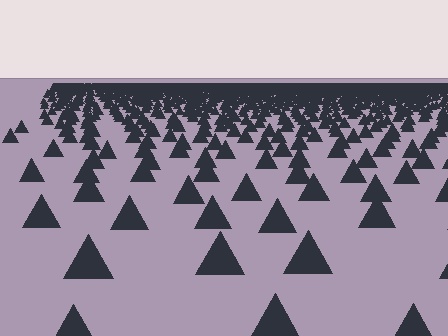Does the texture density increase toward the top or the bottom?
Density increases toward the top.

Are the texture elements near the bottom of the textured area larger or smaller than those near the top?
Larger. Near the bottom, elements are closer to the viewer and appear at a bigger on-screen size.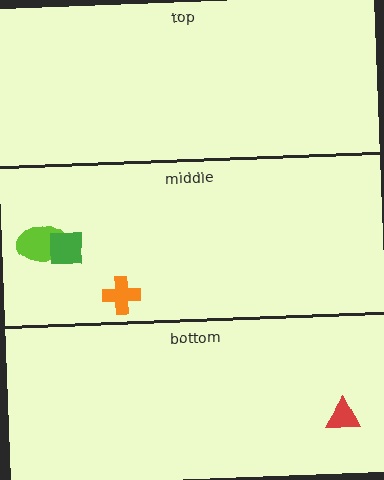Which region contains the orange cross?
The middle region.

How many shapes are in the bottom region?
1.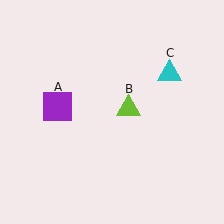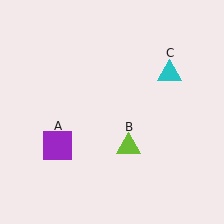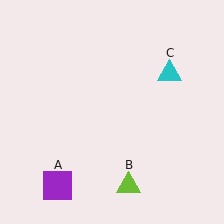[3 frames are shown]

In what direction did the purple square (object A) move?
The purple square (object A) moved down.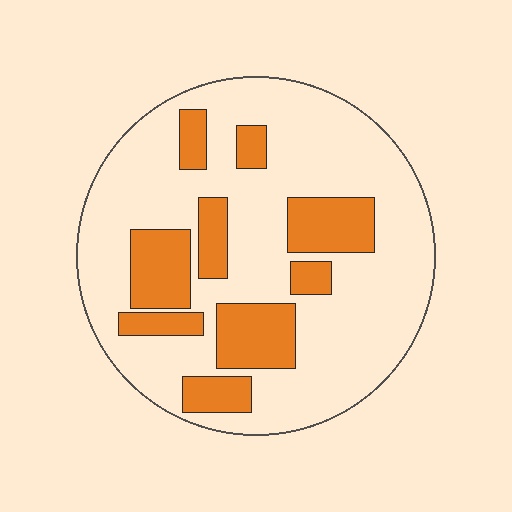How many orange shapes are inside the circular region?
9.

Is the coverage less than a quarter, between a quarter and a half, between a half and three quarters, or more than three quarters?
Between a quarter and a half.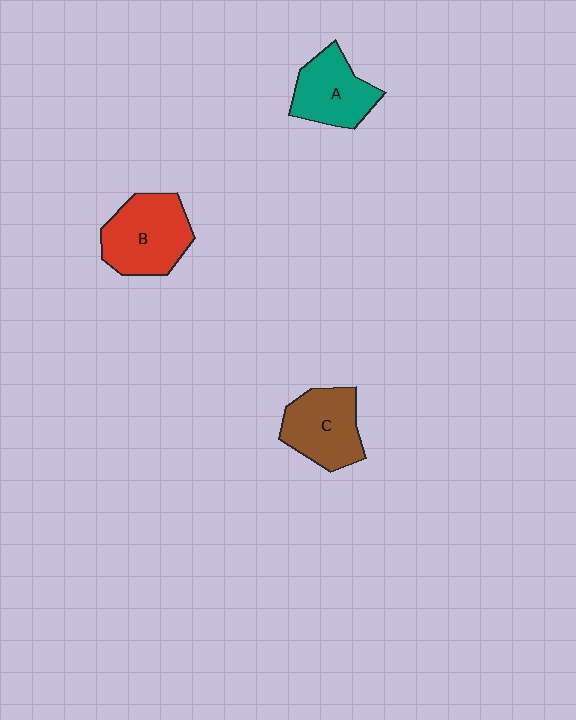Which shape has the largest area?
Shape B (red).